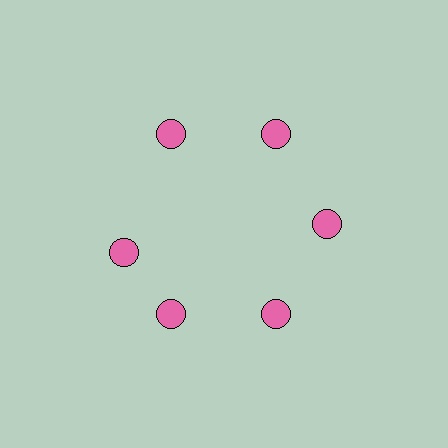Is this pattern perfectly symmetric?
No. The 6 pink circles are arranged in a ring, but one element near the 9 o'clock position is rotated out of alignment along the ring, breaking the 6-fold rotational symmetry.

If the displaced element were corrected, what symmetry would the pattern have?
It would have 6-fold rotational symmetry — the pattern would map onto itself every 60 degrees.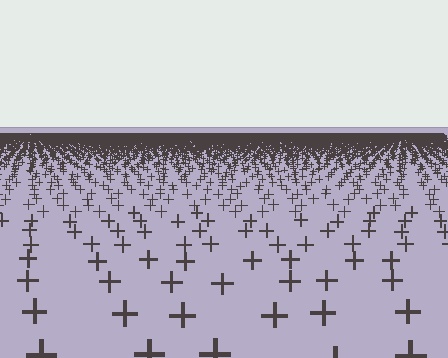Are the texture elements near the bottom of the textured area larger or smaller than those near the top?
Larger. Near the bottom, elements are closer to the viewer and appear at a bigger on-screen size.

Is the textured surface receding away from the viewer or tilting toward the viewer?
The surface is receding away from the viewer. Texture elements get smaller and denser toward the top.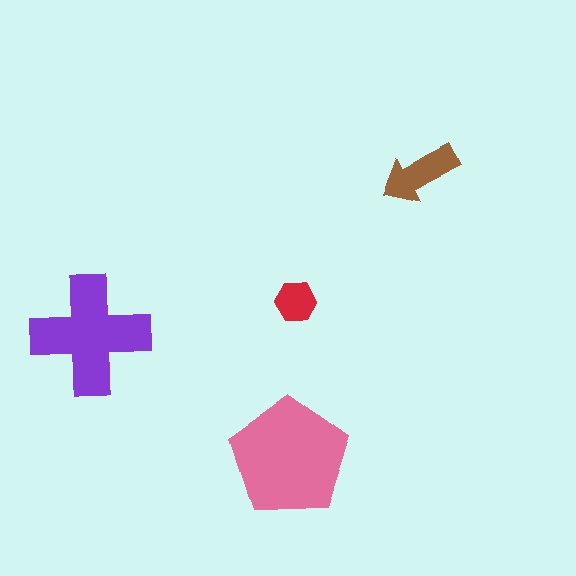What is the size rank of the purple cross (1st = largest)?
2nd.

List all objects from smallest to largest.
The red hexagon, the brown arrow, the purple cross, the pink pentagon.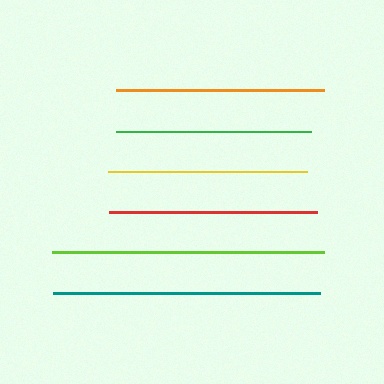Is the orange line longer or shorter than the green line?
The orange line is longer than the green line.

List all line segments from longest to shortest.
From longest to shortest: lime, teal, orange, red, yellow, green.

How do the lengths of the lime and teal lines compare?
The lime and teal lines are approximately the same length.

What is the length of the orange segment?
The orange segment is approximately 208 pixels long.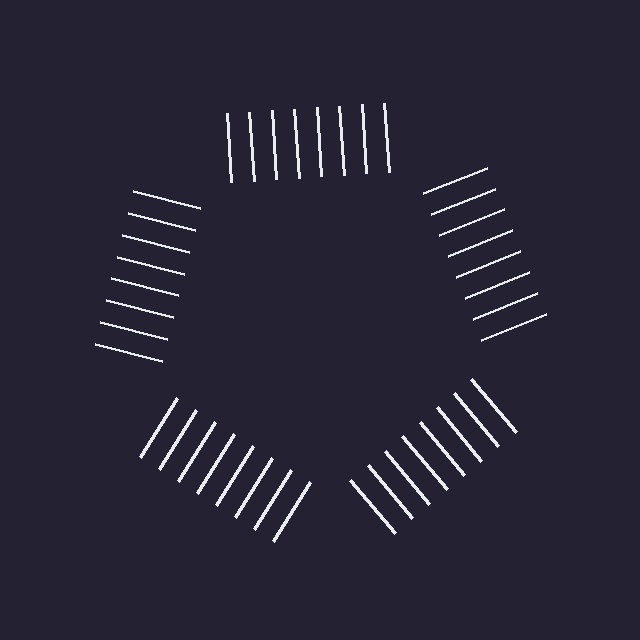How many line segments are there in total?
40 — 8 along each of the 5 edges.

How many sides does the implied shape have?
5 sides — the line-ends trace a pentagon.